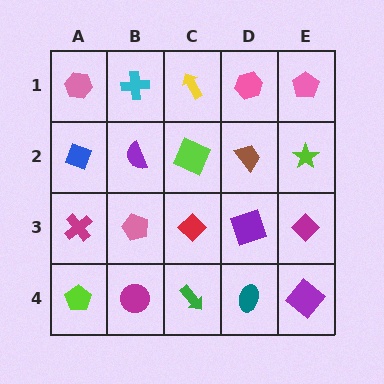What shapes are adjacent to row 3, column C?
A lime square (row 2, column C), a green arrow (row 4, column C), a pink pentagon (row 3, column B), a purple square (row 3, column D).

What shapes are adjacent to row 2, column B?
A cyan cross (row 1, column B), a pink pentagon (row 3, column B), a blue diamond (row 2, column A), a lime square (row 2, column C).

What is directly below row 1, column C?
A lime square.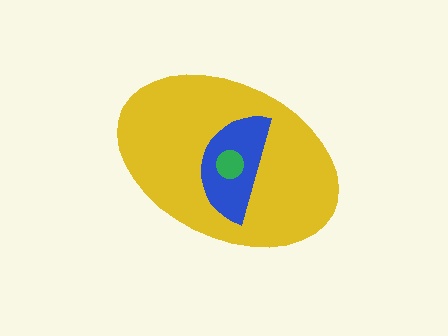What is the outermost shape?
The yellow ellipse.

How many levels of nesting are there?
3.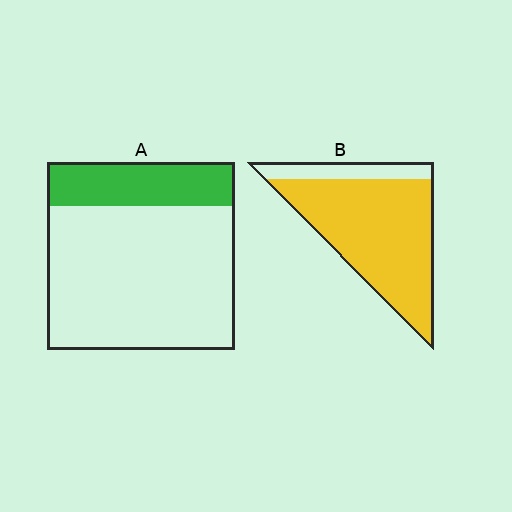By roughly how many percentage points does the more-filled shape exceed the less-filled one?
By roughly 60 percentage points (B over A).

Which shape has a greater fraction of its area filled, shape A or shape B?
Shape B.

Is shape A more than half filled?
No.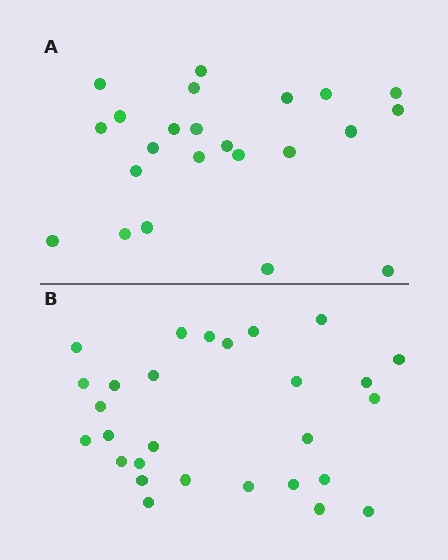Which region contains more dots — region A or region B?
Region B (the bottom region) has more dots.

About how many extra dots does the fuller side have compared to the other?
Region B has about 5 more dots than region A.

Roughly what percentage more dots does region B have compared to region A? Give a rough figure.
About 20% more.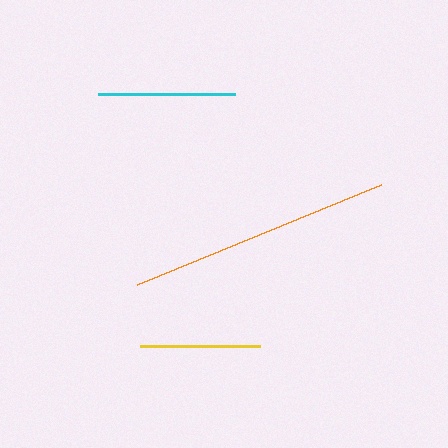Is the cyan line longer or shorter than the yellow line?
The cyan line is longer than the yellow line.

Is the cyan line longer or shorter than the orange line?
The orange line is longer than the cyan line.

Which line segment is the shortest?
The yellow line is the shortest at approximately 121 pixels.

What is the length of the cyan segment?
The cyan segment is approximately 136 pixels long.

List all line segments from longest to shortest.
From longest to shortest: orange, cyan, yellow.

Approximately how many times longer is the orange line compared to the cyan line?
The orange line is approximately 1.9 times the length of the cyan line.